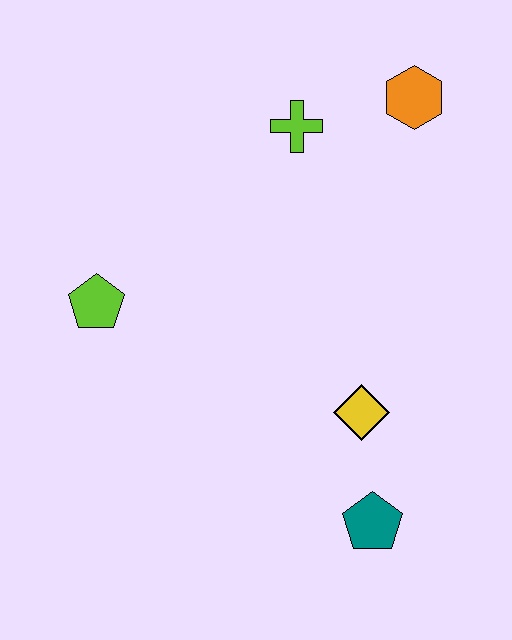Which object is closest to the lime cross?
The orange hexagon is closest to the lime cross.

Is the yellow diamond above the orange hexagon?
No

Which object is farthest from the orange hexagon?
The teal pentagon is farthest from the orange hexagon.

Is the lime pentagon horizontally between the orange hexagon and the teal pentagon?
No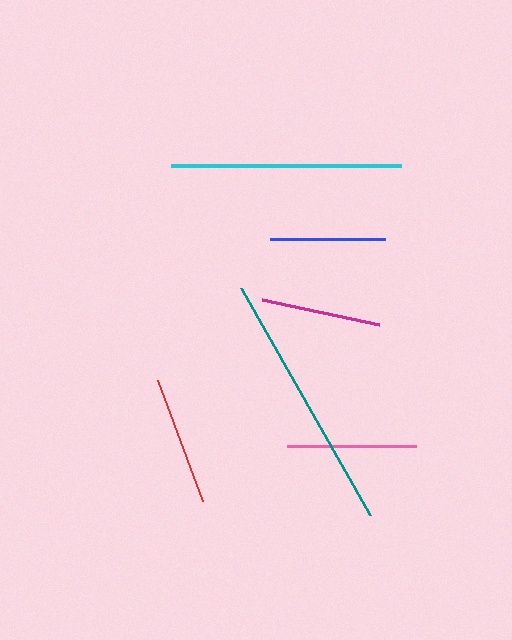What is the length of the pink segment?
The pink segment is approximately 129 pixels long.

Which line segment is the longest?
The teal line is the longest at approximately 261 pixels.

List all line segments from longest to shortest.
From longest to shortest: teal, cyan, red, pink, magenta, blue.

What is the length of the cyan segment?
The cyan segment is approximately 230 pixels long.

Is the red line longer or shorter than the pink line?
The red line is longer than the pink line.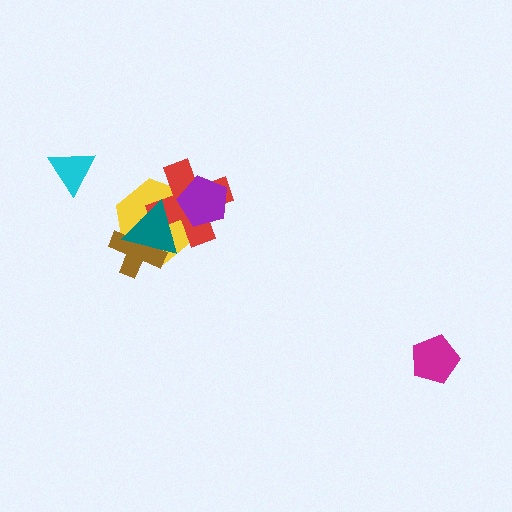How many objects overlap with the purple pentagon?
2 objects overlap with the purple pentagon.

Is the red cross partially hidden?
Yes, it is partially covered by another shape.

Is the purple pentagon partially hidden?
No, no other shape covers it.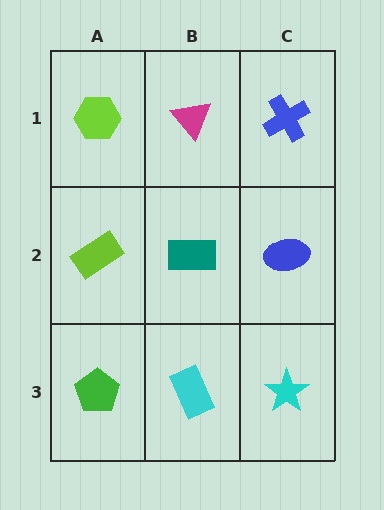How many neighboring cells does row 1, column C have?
2.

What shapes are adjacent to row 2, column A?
A lime hexagon (row 1, column A), a green pentagon (row 3, column A), a teal rectangle (row 2, column B).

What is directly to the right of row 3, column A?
A cyan rectangle.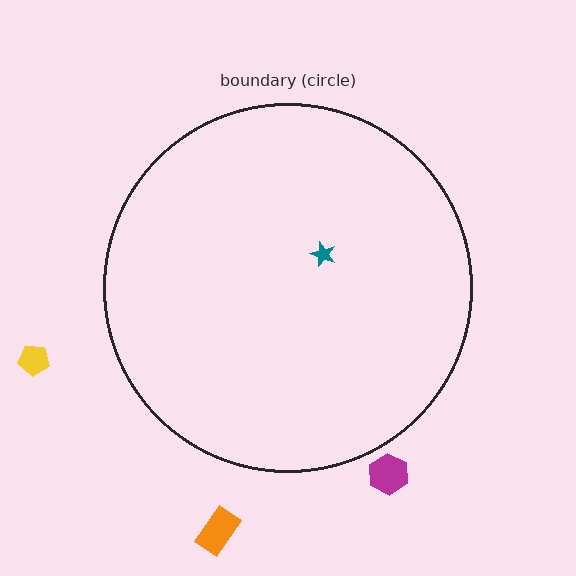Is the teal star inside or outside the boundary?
Inside.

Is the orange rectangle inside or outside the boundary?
Outside.